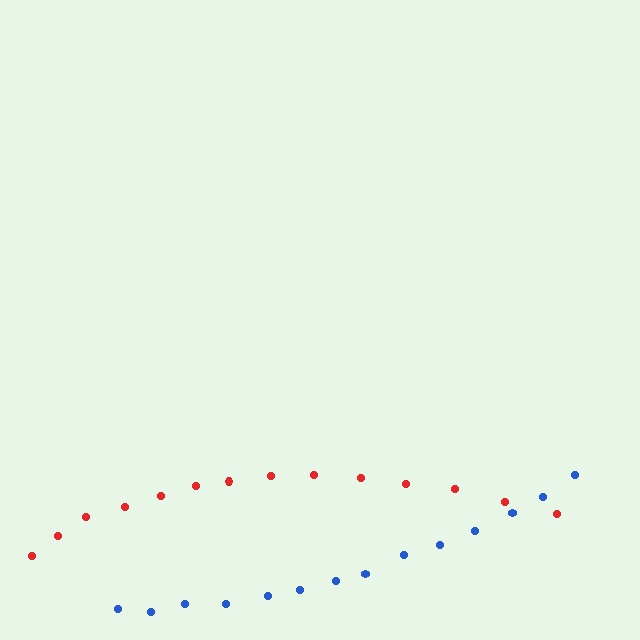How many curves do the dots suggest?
There are 2 distinct paths.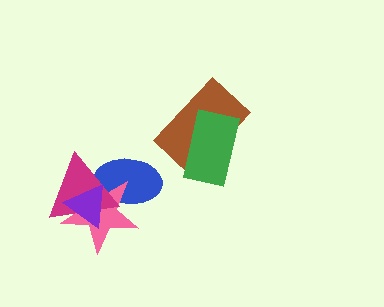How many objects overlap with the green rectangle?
1 object overlaps with the green rectangle.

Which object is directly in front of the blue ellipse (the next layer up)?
The pink star is directly in front of the blue ellipse.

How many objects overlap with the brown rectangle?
1 object overlaps with the brown rectangle.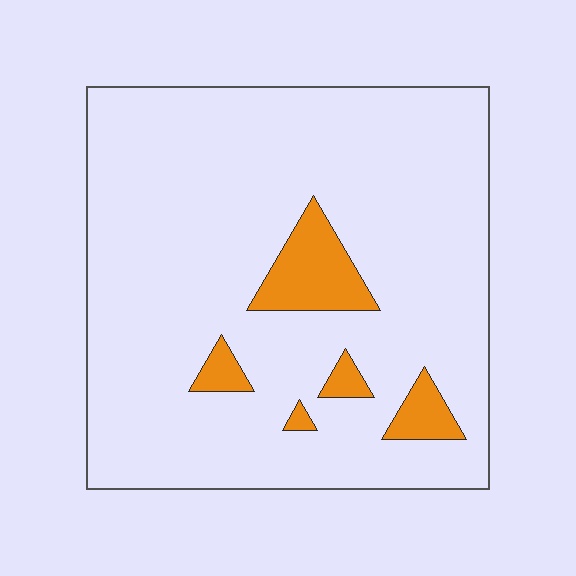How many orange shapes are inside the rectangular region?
5.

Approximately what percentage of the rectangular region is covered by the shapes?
Approximately 10%.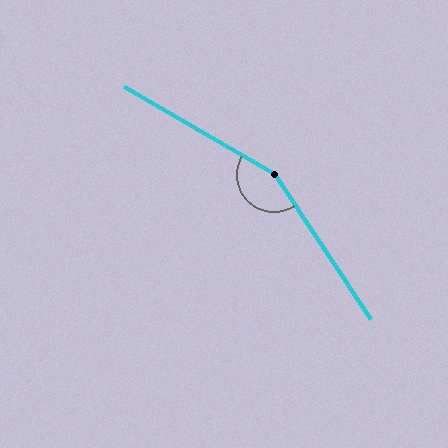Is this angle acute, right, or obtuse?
It is obtuse.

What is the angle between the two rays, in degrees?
Approximately 154 degrees.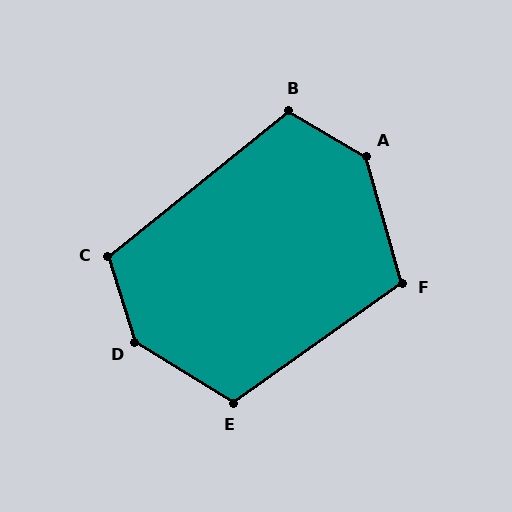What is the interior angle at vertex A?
Approximately 136 degrees (obtuse).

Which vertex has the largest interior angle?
D, at approximately 139 degrees.